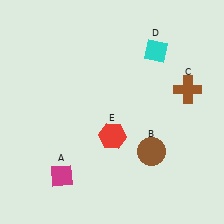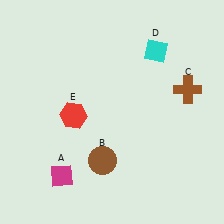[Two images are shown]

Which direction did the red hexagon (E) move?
The red hexagon (E) moved left.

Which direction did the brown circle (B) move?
The brown circle (B) moved left.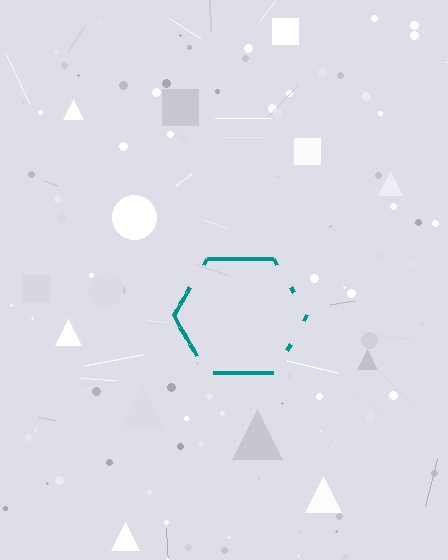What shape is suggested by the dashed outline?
The dashed outline suggests a hexagon.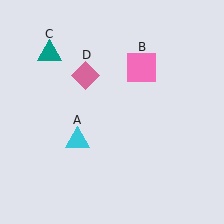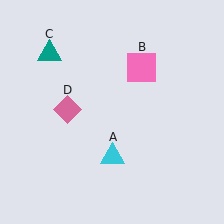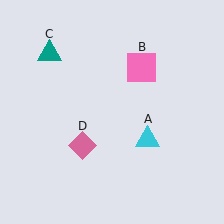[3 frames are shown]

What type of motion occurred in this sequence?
The cyan triangle (object A), pink diamond (object D) rotated counterclockwise around the center of the scene.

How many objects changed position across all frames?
2 objects changed position: cyan triangle (object A), pink diamond (object D).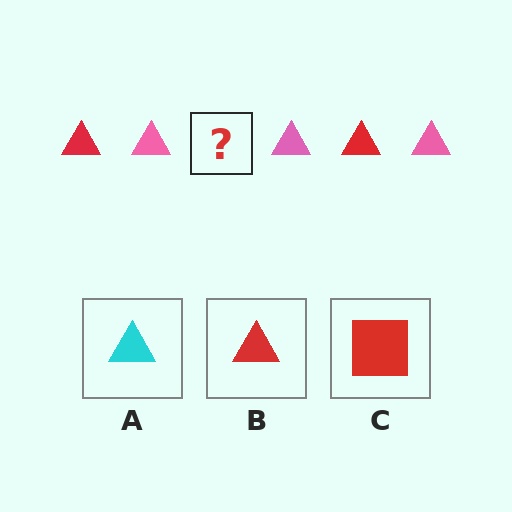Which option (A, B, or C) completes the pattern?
B.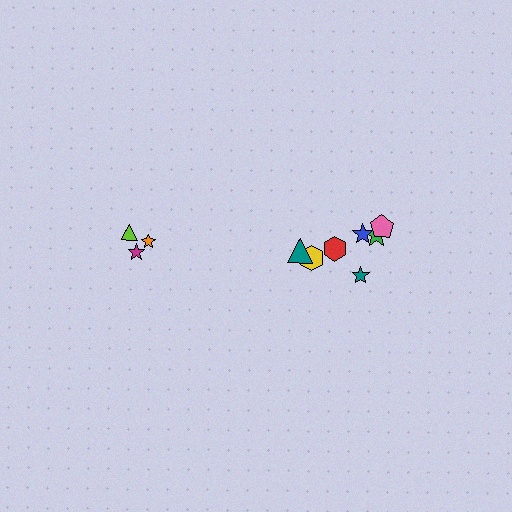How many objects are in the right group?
There are 7 objects.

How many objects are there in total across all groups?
There are 10 objects.